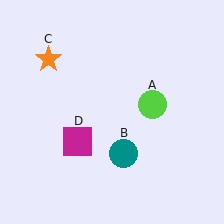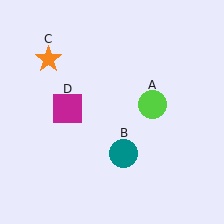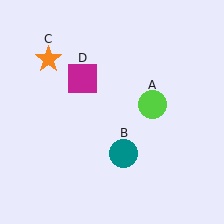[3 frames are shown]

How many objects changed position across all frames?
1 object changed position: magenta square (object D).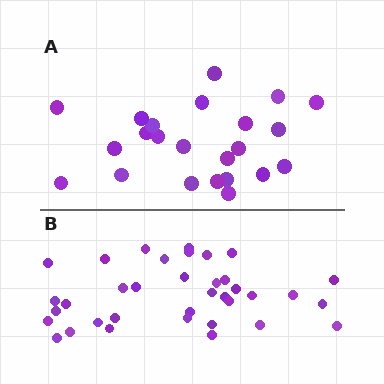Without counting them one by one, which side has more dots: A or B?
Region B (the bottom region) has more dots.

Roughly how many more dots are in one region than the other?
Region B has approximately 15 more dots than region A.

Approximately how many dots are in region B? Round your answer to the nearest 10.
About 40 dots. (The exact count is 36, which rounds to 40.)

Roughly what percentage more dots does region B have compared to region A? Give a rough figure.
About 55% more.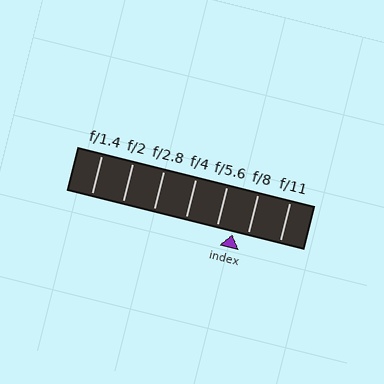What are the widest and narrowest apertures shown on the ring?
The widest aperture shown is f/1.4 and the narrowest is f/11.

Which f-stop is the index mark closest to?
The index mark is closest to f/8.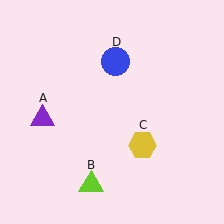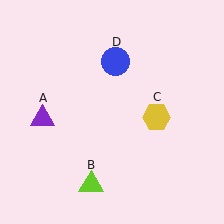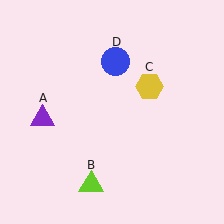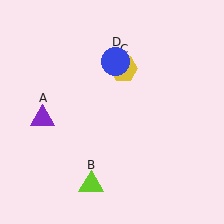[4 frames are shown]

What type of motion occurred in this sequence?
The yellow hexagon (object C) rotated counterclockwise around the center of the scene.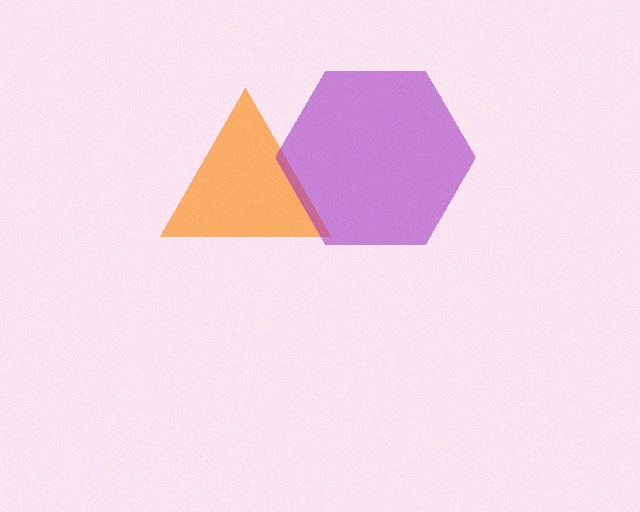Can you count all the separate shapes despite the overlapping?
Yes, there are 2 separate shapes.